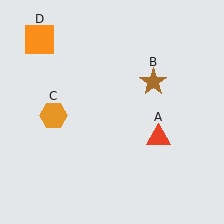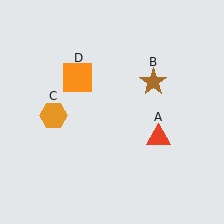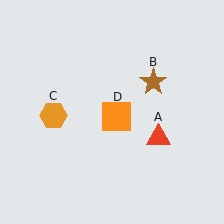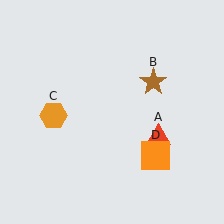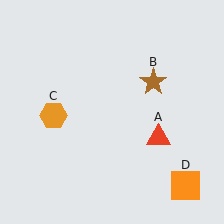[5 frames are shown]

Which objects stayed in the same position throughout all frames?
Red triangle (object A) and brown star (object B) and orange hexagon (object C) remained stationary.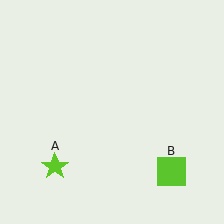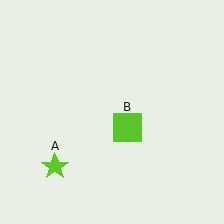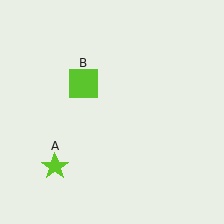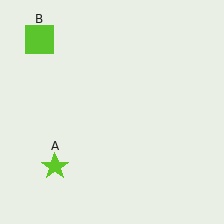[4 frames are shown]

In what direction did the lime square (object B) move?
The lime square (object B) moved up and to the left.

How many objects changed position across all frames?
1 object changed position: lime square (object B).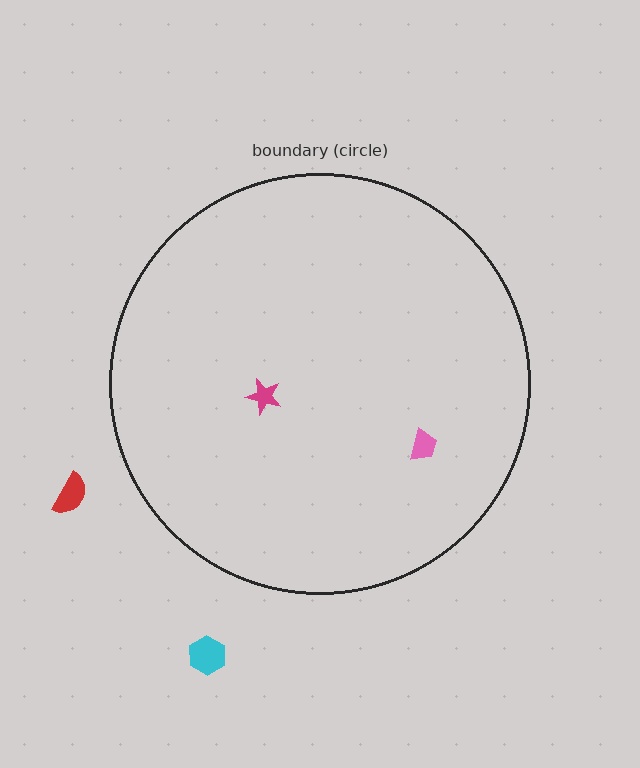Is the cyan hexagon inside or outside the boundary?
Outside.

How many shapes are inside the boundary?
2 inside, 2 outside.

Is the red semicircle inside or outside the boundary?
Outside.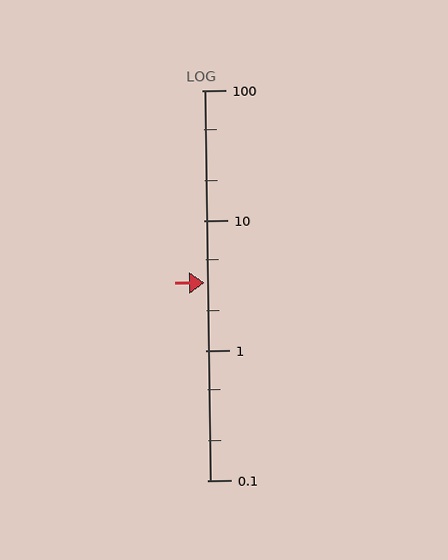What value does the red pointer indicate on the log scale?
The pointer indicates approximately 3.3.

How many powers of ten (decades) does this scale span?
The scale spans 3 decades, from 0.1 to 100.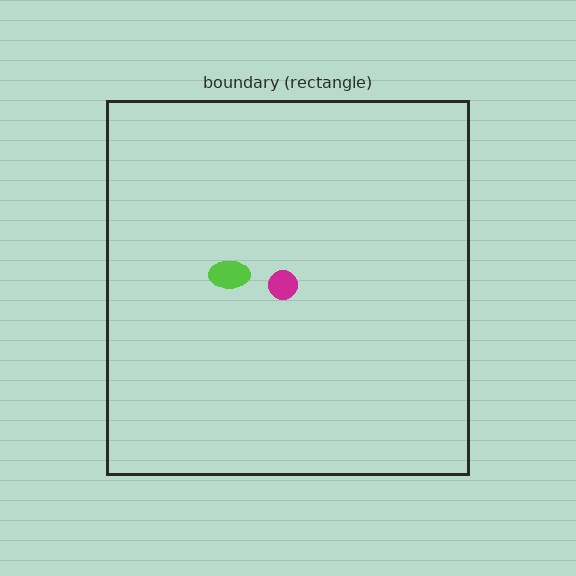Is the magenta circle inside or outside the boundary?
Inside.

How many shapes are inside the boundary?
2 inside, 0 outside.